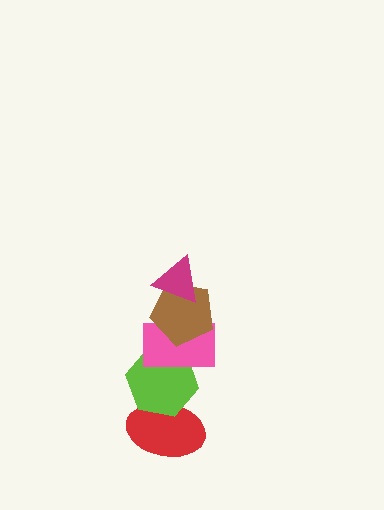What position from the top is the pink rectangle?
The pink rectangle is 3rd from the top.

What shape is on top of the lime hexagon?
The pink rectangle is on top of the lime hexagon.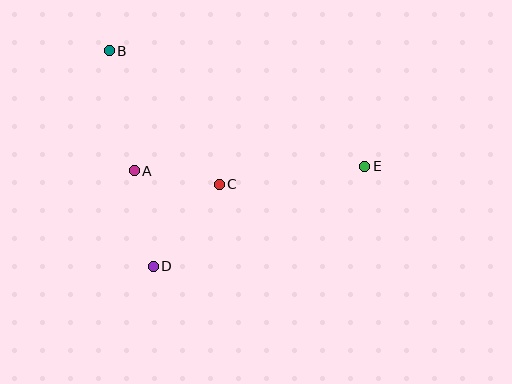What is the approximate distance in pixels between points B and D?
The distance between B and D is approximately 220 pixels.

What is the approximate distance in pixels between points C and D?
The distance between C and D is approximately 105 pixels.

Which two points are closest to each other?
Points A and C are closest to each other.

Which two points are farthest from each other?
Points B and E are farthest from each other.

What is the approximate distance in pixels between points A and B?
The distance between A and B is approximately 122 pixels.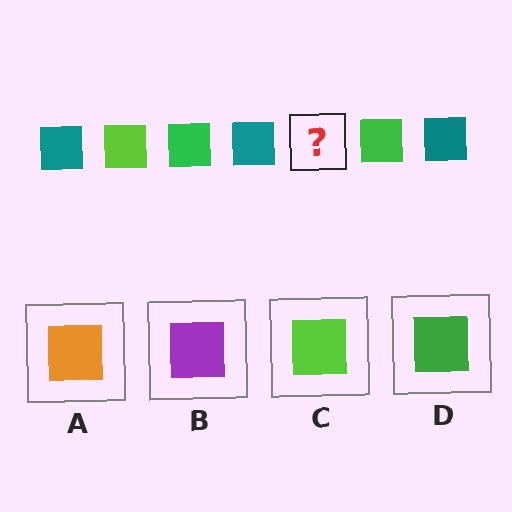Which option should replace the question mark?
Option C.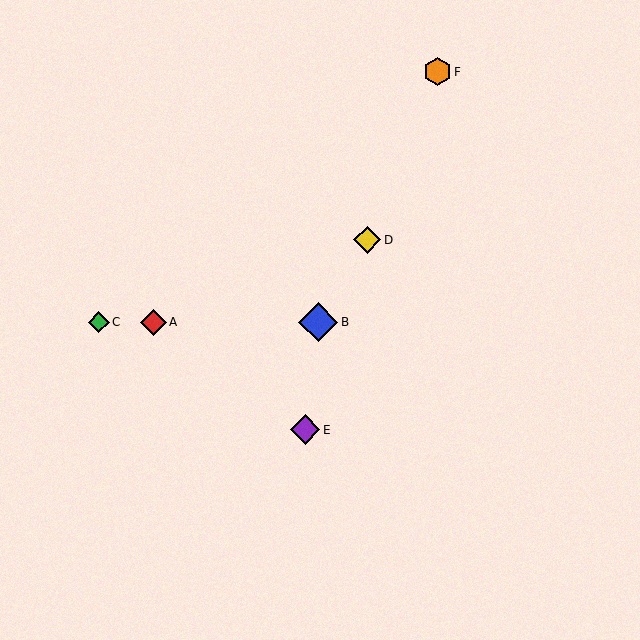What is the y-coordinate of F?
Object F is at y≈72.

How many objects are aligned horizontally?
3 objects (A, B, C) are aligned horizontally.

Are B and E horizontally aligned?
No, B is at y≈322 and E is at y≈430.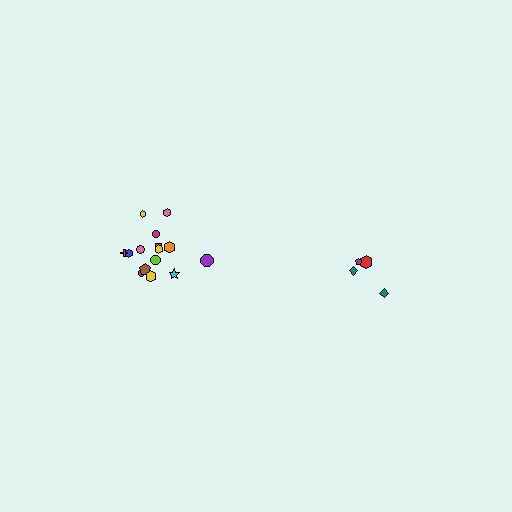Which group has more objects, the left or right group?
The left group.